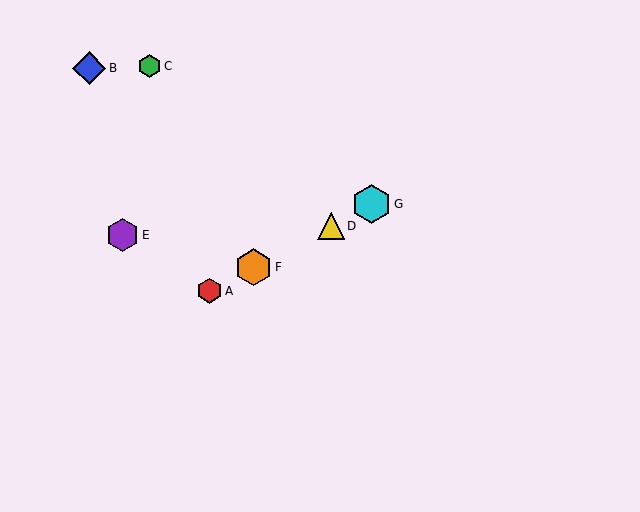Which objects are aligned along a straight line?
Objects A, D, F, G are aligned along a straight line.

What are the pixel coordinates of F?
Object F is at (254, 267).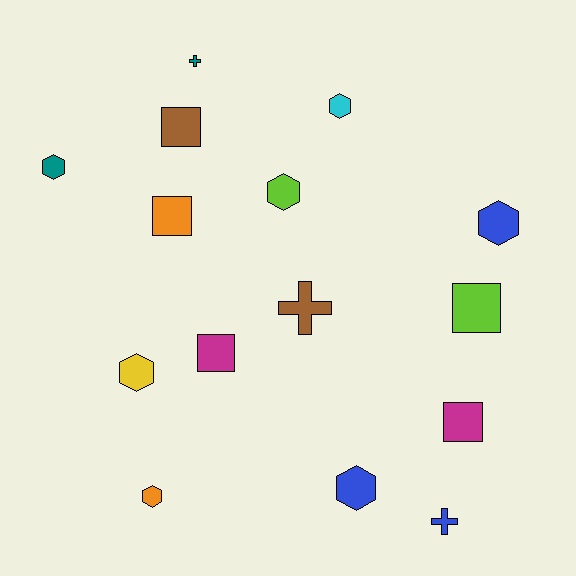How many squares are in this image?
There are 5 squares.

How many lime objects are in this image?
There are 2 lime objects.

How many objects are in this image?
There are 15 objects.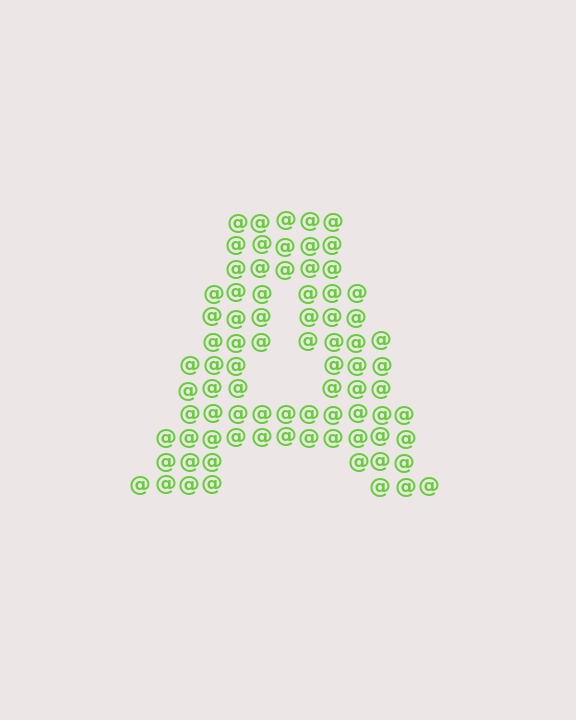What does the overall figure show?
The overall figure shows the letter A.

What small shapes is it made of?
It is made of small at signs.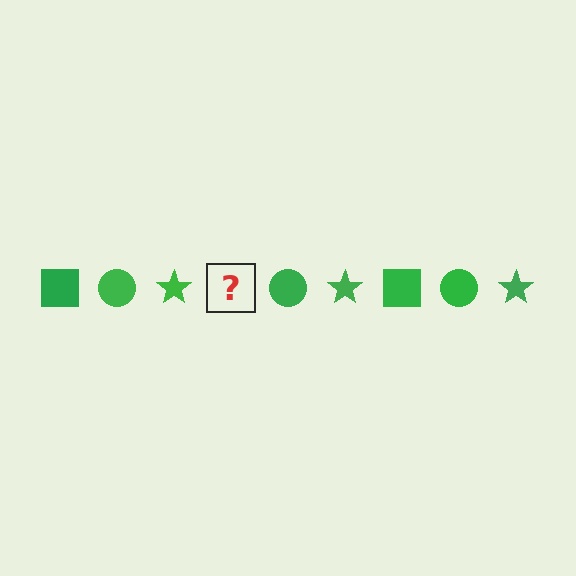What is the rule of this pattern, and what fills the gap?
The rule is that the pattern cycles through square, circle, star shapes in green. The gap should be filled with a green square.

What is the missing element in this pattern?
The missing element is a green square.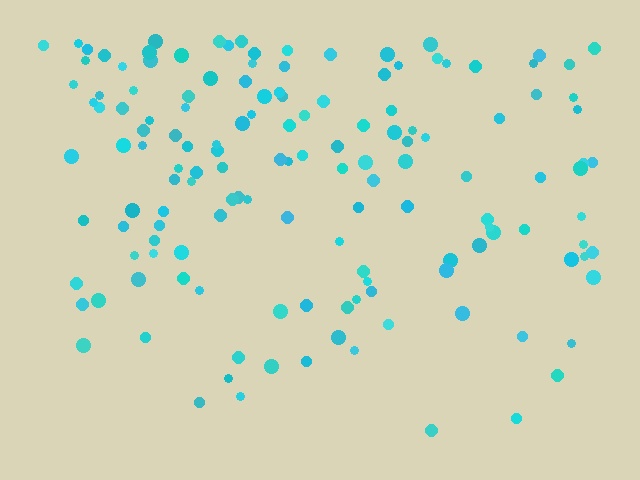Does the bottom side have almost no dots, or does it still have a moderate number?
Still a moderate number, just noticeably fewer than the top.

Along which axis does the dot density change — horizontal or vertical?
Vertical.